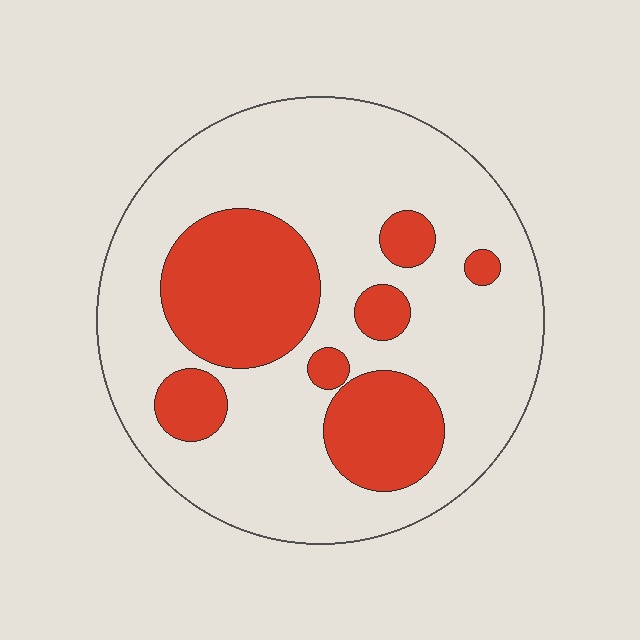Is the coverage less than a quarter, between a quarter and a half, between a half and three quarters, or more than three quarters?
Between a quarter and a half.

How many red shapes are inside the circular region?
7.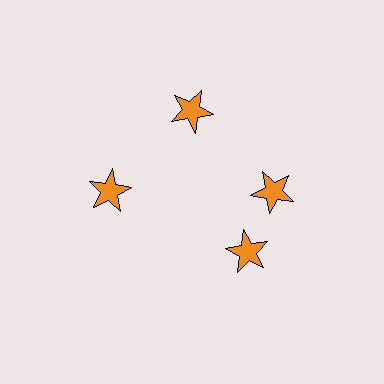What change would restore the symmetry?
The symmetry would be restored by rotating it back into even spacing with its neighbors so that all 4 stars sit at equal angles and equal distance from the center.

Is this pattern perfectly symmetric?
No. The 4 orange stars are arranged in a ring, but one element near the 6 o'clock position is rotated out of alignment along the ring, breaking the 4-fold rotational symmetry.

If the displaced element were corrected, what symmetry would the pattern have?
It would have 4-fold rotational symmetry — the pattern would map onto itself every 90 degrees.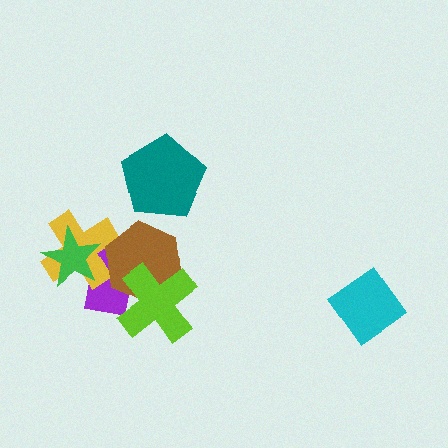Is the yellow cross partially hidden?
Yes, it is partially covered by another shape.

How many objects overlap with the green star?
2 objects overlap with the green star.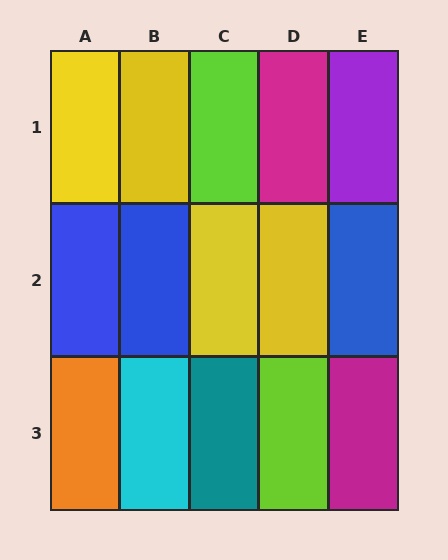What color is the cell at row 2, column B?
Blue.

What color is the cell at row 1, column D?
Magenta.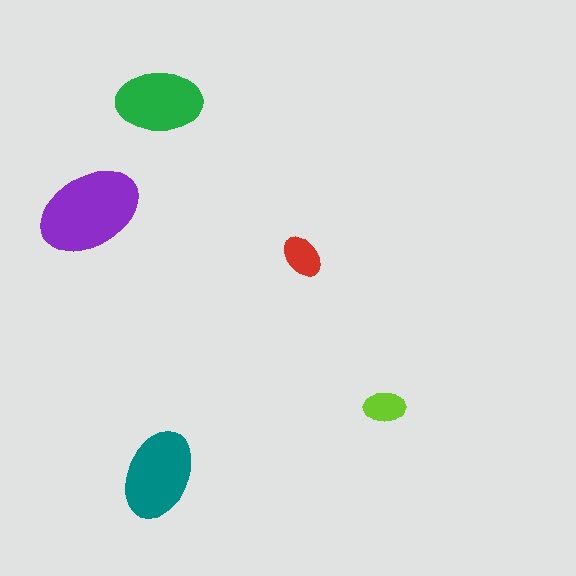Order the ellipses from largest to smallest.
the purple one, the teal one, the green one, the red one, the lime one.